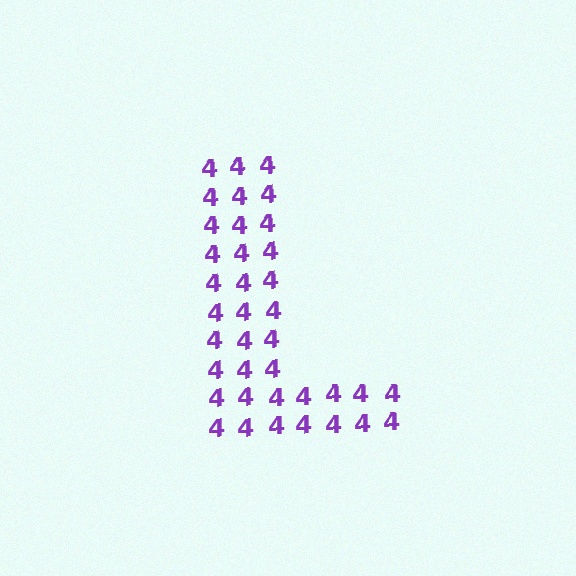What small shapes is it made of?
It is made of small digit 4's.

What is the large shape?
The large shape is the letter L.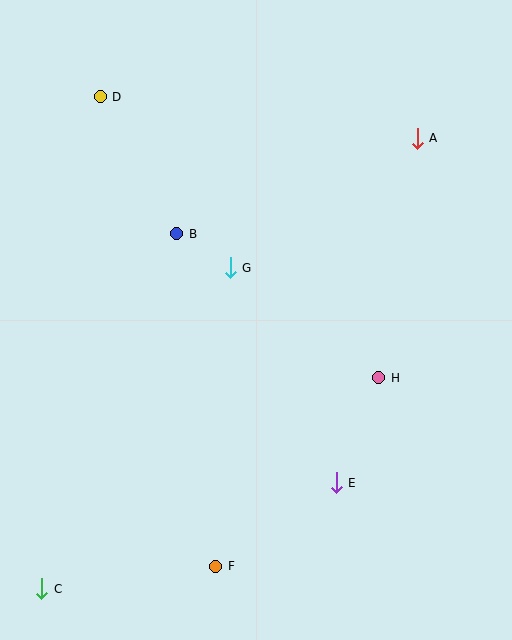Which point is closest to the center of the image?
Point G at (230, 268) is closest to the center.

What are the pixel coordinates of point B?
Point B is at (177, 234).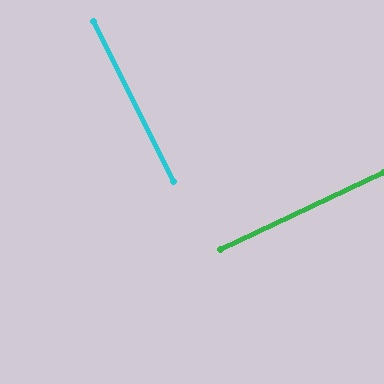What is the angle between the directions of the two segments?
Approximately 89 degrees.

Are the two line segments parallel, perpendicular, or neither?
Perpendicular — they meet at approximately 89°.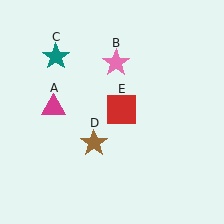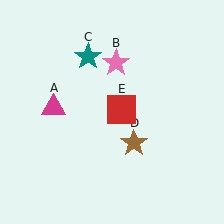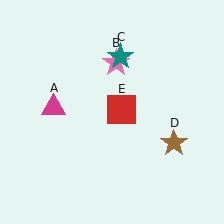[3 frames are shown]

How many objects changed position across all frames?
2 objects changed position: teal star (object C), brown star (object D).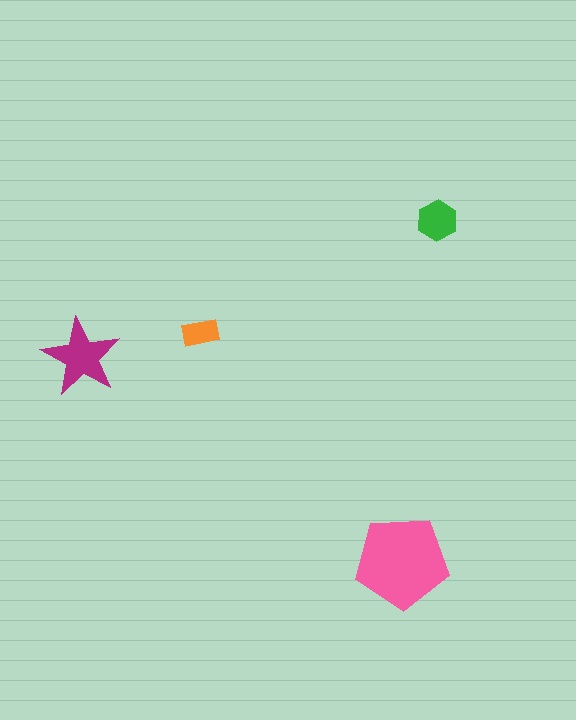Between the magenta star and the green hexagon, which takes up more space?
The magenta star.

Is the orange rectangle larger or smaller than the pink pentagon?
Smaller.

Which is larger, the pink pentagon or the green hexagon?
The pink pentagon.